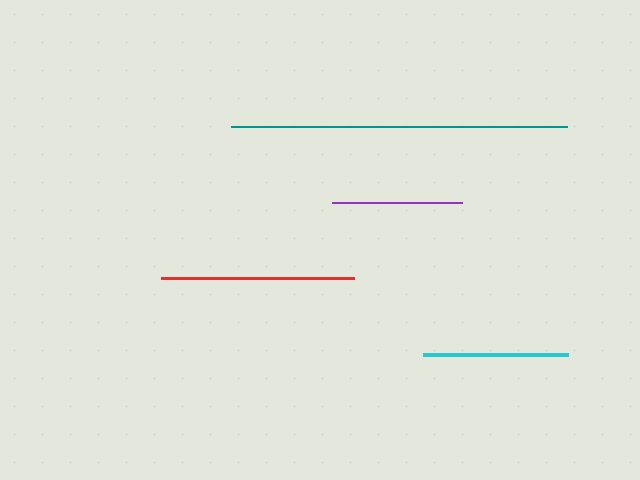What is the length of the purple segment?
The purple segment is approximately 130 pixels long.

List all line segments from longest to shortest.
From longest to shortest: teal, red, cyan, purple.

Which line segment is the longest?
The teal line is the longest at approximately 336 pixels.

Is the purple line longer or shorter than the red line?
The red line is longer than the purple line.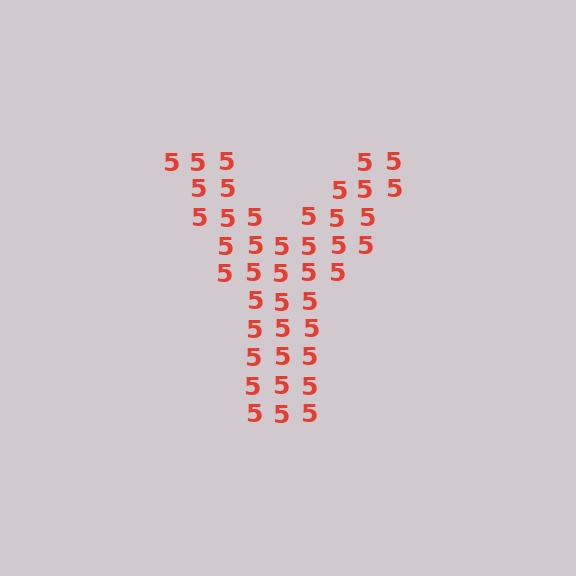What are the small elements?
The small elements are digit 5's.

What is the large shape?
The large shape is the letter Y.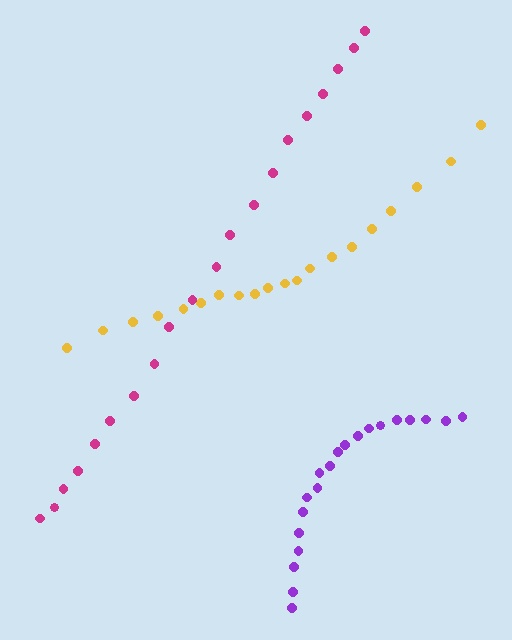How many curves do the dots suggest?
There are 3 distinct paths.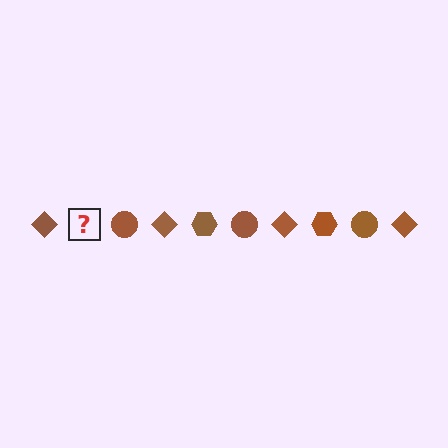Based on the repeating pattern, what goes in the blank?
The blank should be a brown hexagon.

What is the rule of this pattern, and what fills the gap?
The rule is that the pattern cycles through diamond, hexagon, circle shapes in brown. The gap should be filled with a brown hexagon.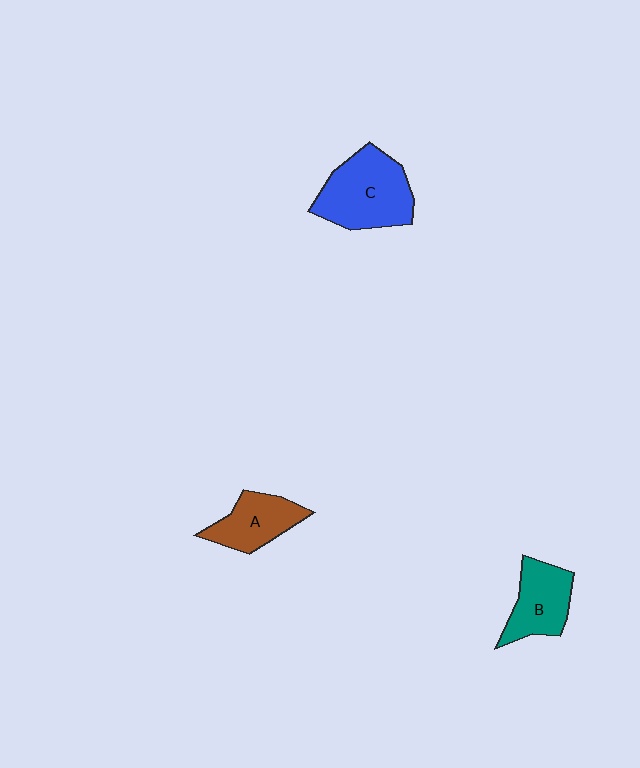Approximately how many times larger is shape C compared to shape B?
Approximately 1.5 times.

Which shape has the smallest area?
Shape A (brown).